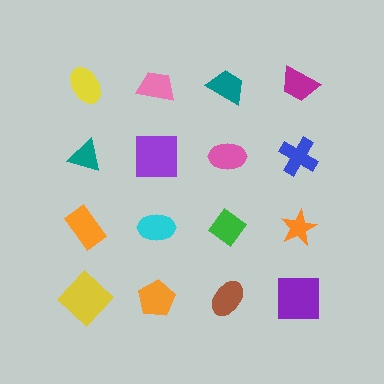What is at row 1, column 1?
A yellow ellipse.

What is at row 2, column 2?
A purple square.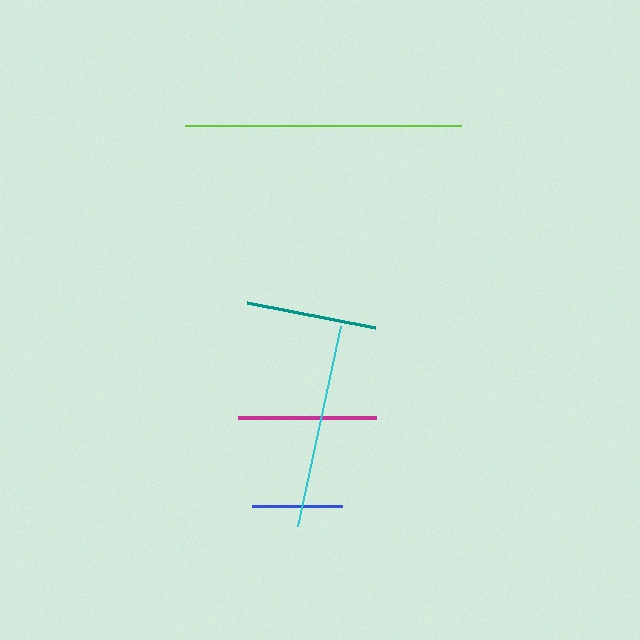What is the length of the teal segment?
The teal segment is approximately 131 pixels long.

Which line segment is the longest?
The lime line is the longest at approximately 276 pixels.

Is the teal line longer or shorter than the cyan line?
The cyan line is longer than the teal line.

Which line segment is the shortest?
The blue line is the shortest at approximately 90 pixels.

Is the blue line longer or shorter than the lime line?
The lime line is longer than the blue line.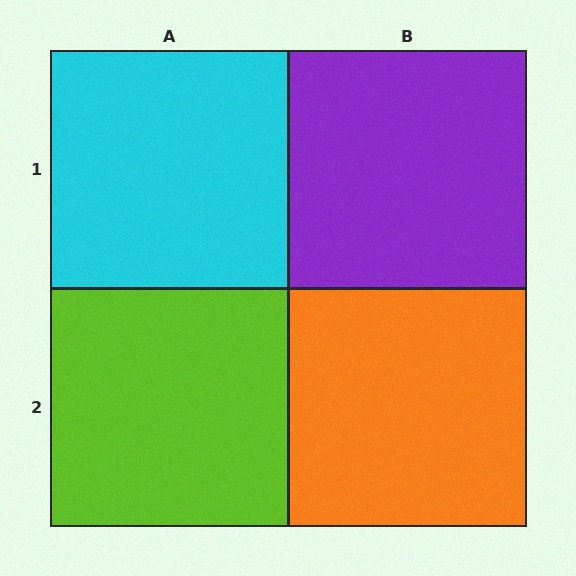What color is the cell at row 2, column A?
Lime.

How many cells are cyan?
1 cell is cyan.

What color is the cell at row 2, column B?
Orange.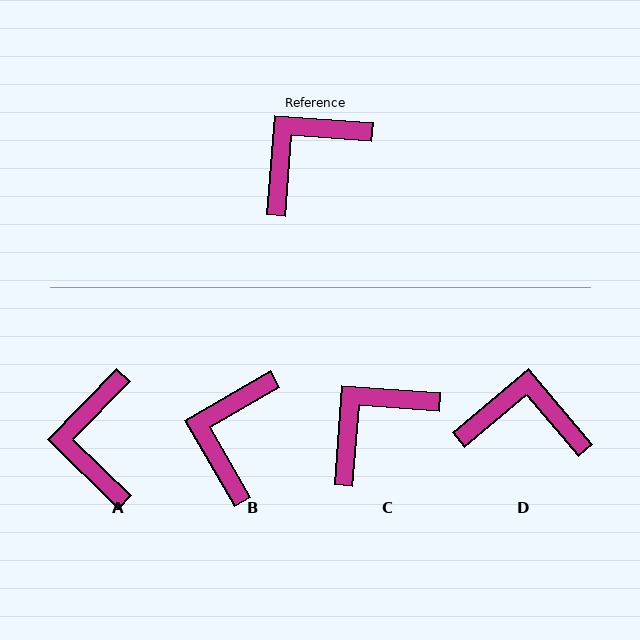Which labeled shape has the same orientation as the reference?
C.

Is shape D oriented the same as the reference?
No, it is off by about 45 degrees.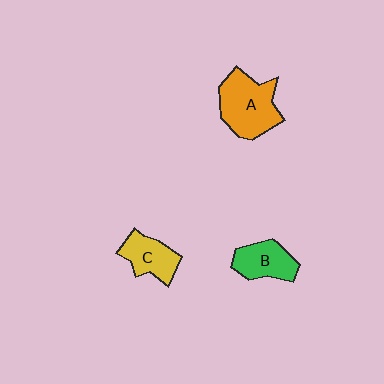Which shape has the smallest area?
Shape C (yellow).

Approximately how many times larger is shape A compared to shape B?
Approximately 1.6 times.